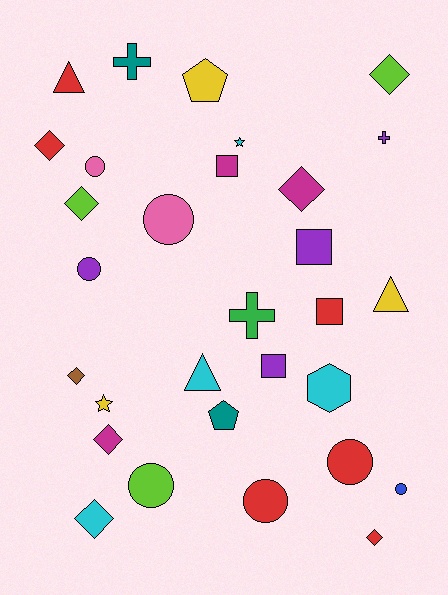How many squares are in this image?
There are 4 squares.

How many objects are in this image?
There are 30 objects.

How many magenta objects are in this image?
There are 3 magenta objects.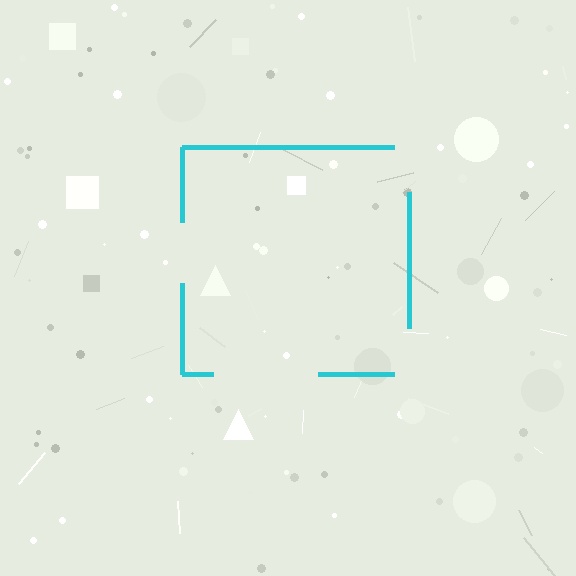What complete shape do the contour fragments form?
The contour fragments form a square.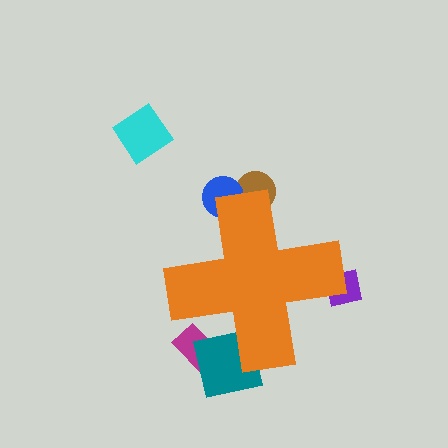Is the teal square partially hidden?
Yes, the teal square is partially hidden behind the orange cross.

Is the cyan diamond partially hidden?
No, the cyan diamond is fully visible.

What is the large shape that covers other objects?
An orange cross.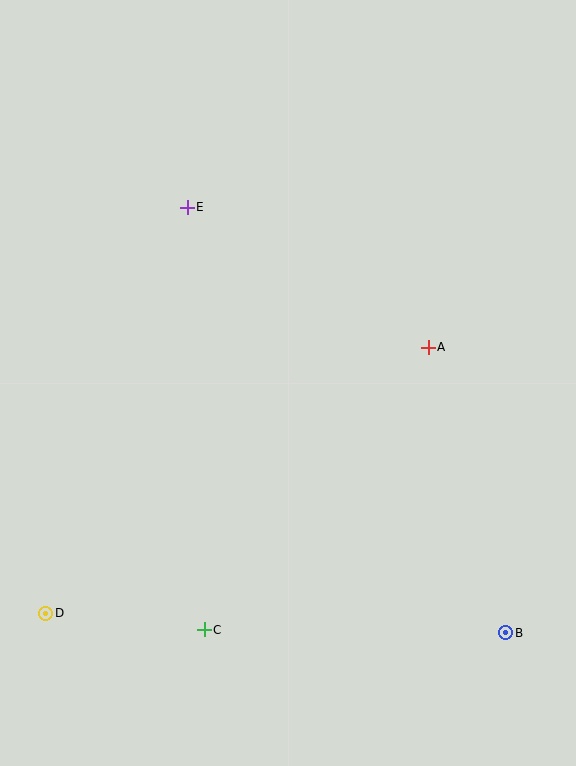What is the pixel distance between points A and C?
The distance between A and C is 360 pixels.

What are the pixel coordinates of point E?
Point E is at (187, 207).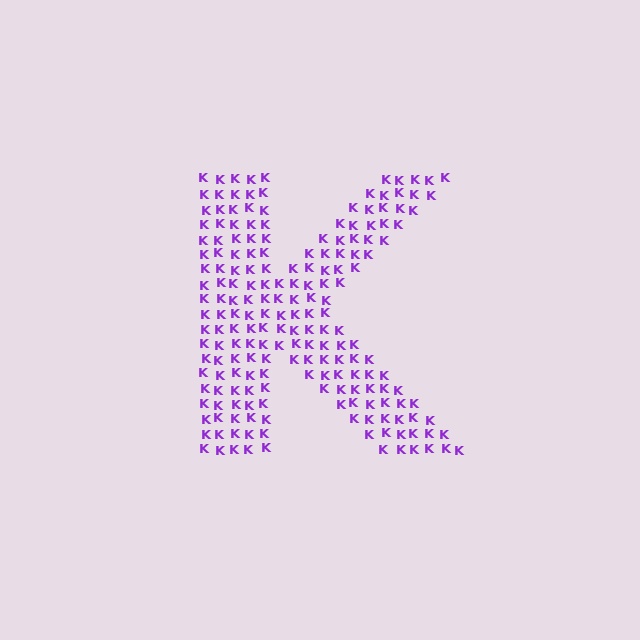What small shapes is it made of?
It is made of small letter K's.